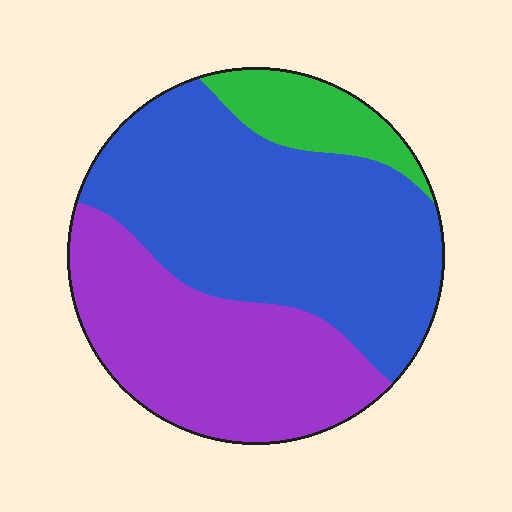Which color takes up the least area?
Green, at roughly 10%.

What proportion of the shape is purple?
Purple covers 36% of the shape.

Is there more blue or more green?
Blue.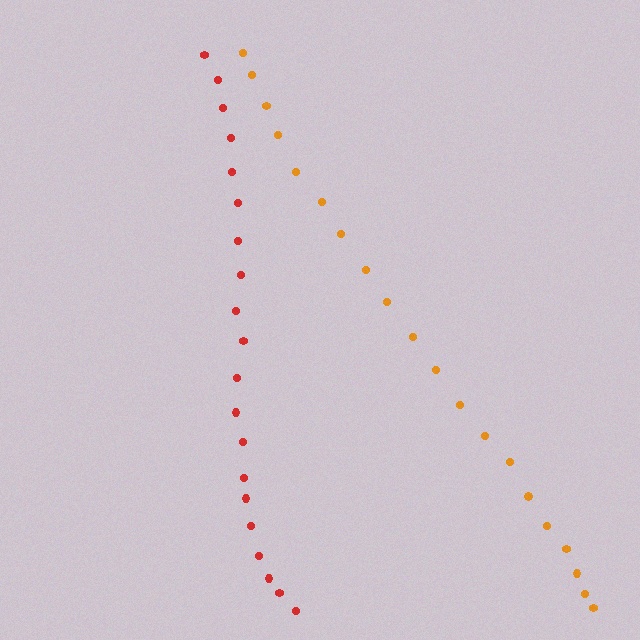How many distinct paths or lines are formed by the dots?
There are 2 distinct paths.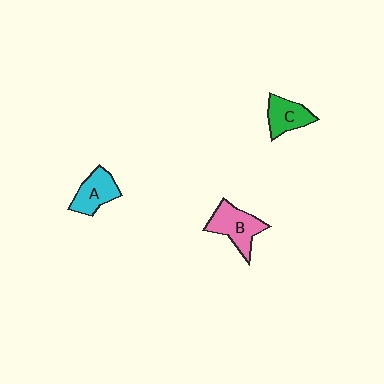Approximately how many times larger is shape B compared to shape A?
Approximately 1.2 times.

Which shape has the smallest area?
Shape C (green).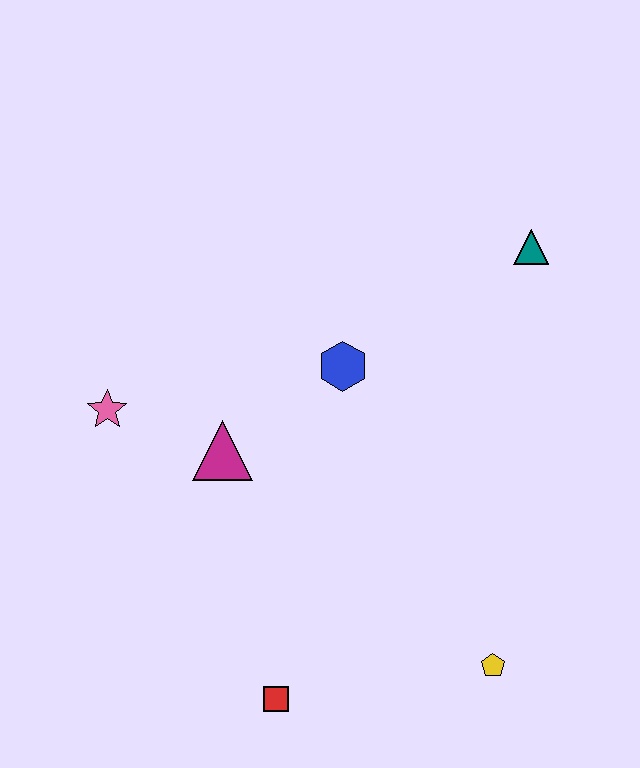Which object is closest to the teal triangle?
The blue hexagon is closest to the teal triangle.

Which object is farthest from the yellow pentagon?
The pink star is farthest from the yellow pentagon.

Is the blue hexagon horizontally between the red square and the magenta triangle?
No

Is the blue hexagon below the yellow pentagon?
No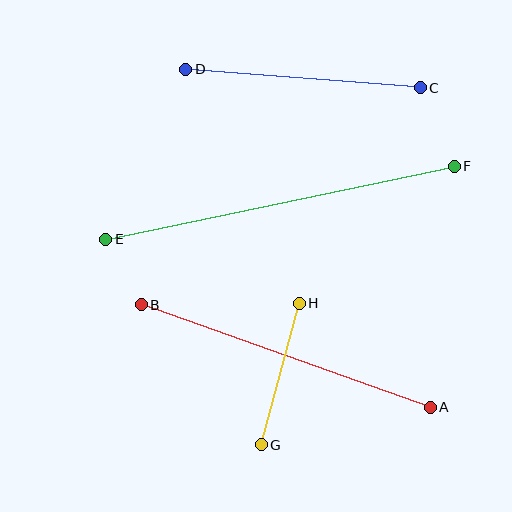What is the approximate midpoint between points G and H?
The midpoint is at approximately (280, 374) pixels.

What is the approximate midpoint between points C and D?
The midpoint is at approximately (303, 78) pixels.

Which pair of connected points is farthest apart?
Points E and F are farthest apart.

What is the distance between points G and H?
The distance is approximately 146 pixels.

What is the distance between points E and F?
The distance is approximately 356 pixels.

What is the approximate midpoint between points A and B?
The midpoint is at approximately (286, 356) pixels.